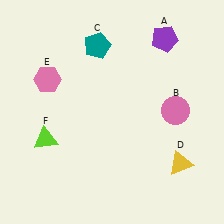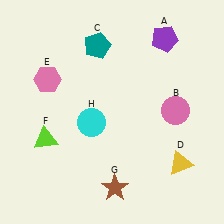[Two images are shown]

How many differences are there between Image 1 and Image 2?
There are 2 differences between the two images.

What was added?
A brown star (G), a cyan circle (H) were added in Image 2.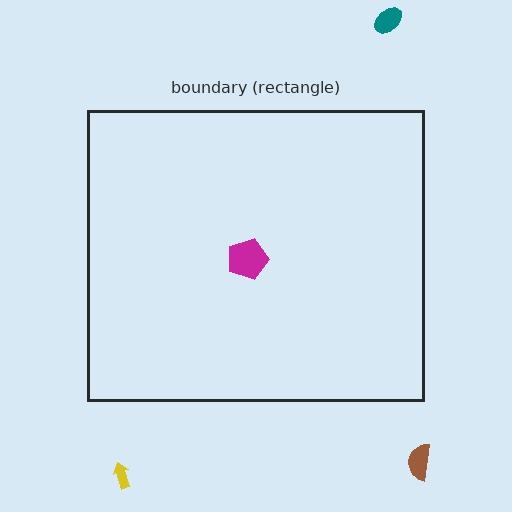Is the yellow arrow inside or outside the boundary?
Outside.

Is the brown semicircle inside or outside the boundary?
Outside.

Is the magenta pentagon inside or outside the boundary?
Inside.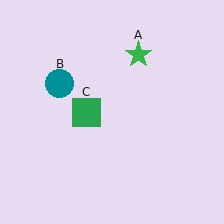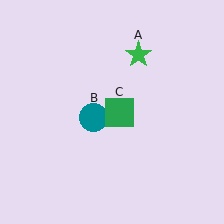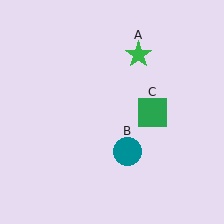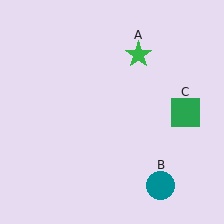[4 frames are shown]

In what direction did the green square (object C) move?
The green square (object C) moved right.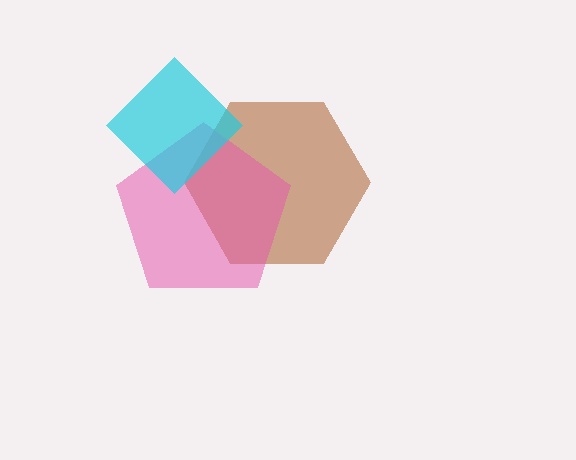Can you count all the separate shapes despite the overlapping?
Yes, there are 3 separate shapes.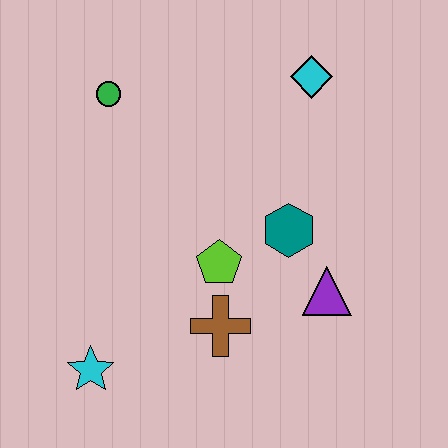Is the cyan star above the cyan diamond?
No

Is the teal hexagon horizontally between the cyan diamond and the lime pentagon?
Yes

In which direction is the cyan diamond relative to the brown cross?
The cyan diamond is above the brown cross.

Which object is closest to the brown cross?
The lime pentagon is closest to the brown cross.